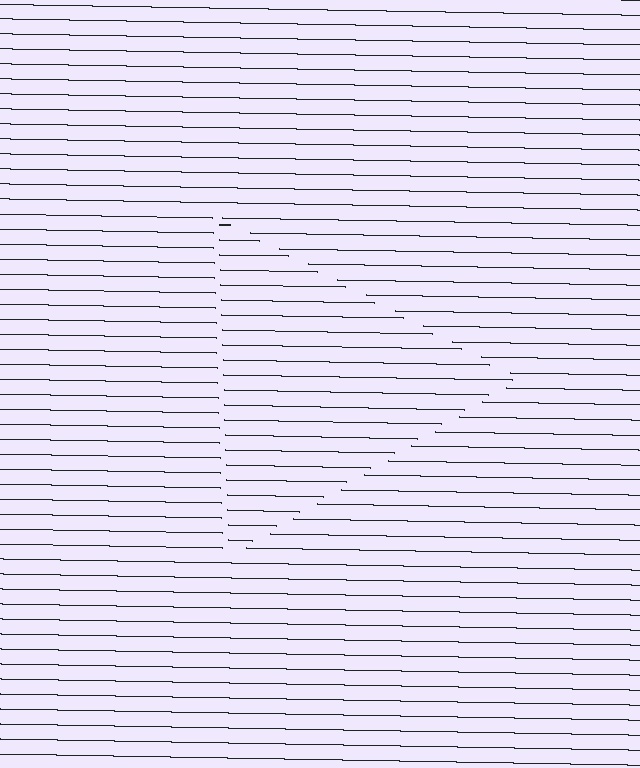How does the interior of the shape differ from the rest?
The interior of the shape contains the same grating, shifted by half a period — the contour is defined by the phase discontinuity where line-ends from the inner and outer gratings abut.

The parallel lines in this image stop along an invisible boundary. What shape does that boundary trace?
An illusory triangle. The interior of the shape contains the same grating, shifted by half a period — the contour is defined by the phase discontinuity where line-ends from the inner and outer gratings abut.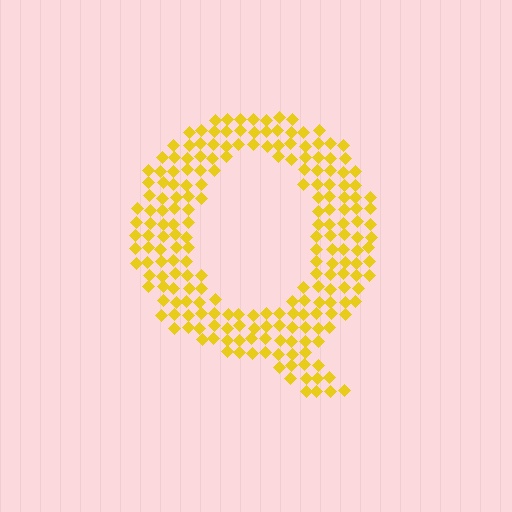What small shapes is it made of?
It is made of small diamonds.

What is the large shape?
The large shape is the letter Q.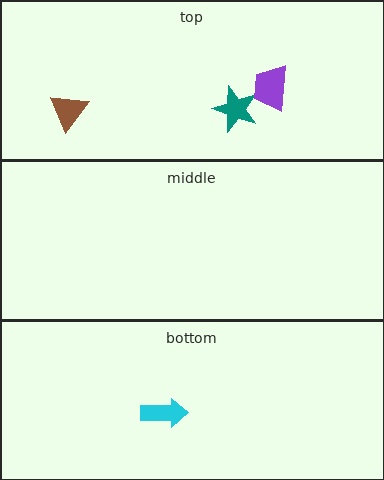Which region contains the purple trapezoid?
The top region.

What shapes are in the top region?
The brown triangle, the teal star, the purple trapezoid.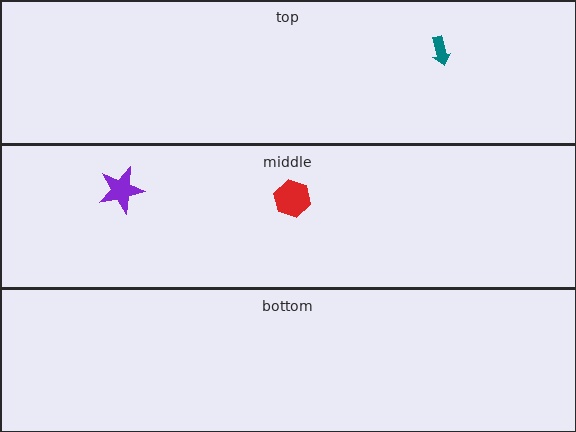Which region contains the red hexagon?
The middle region.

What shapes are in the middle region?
The red hexagon, the purple star.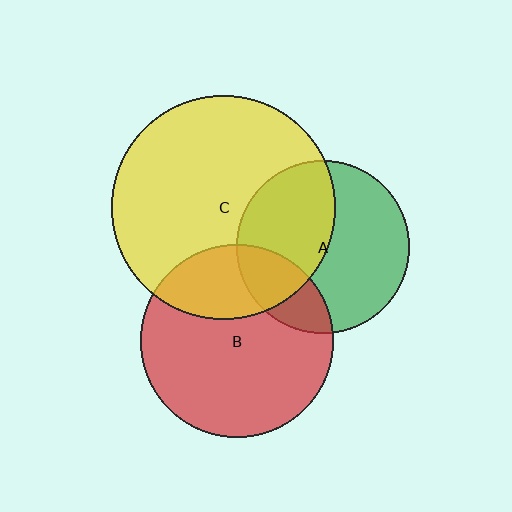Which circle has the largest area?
Circle C (yellow).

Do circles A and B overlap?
Yes.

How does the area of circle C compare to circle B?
Approximately 1.3 times.